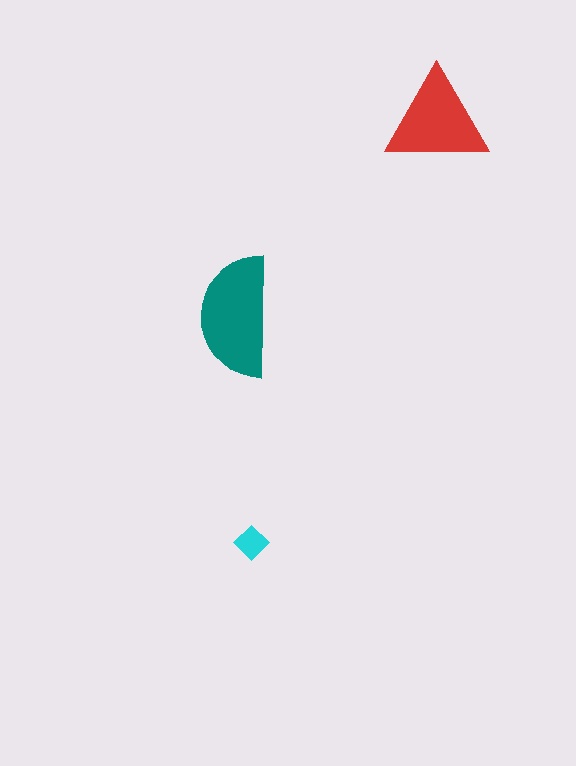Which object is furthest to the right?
The red triangle is rightmost.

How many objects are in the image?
There are 3 objects in the image.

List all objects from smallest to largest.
The cyan diamond, the red triangle, the teal semicircle.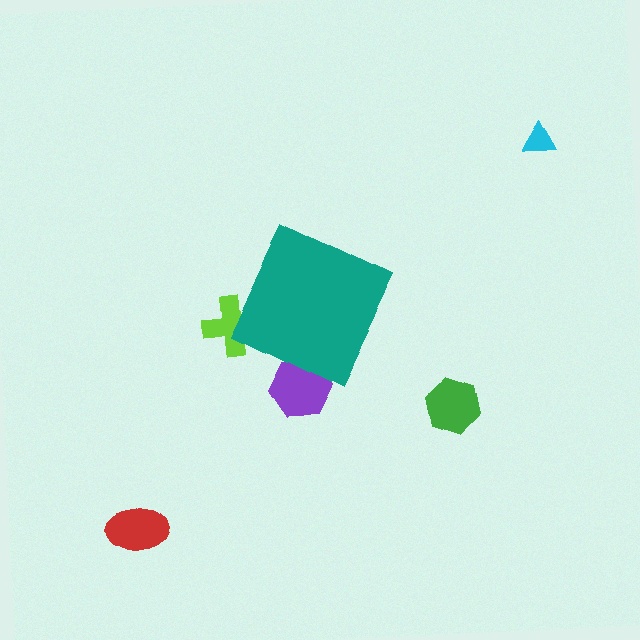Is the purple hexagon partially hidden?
Yes, the purple hexagon is partially hidden behind the teal diamond.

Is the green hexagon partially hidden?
No, the green hexagon is fully visible.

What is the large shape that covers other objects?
A teal diamond.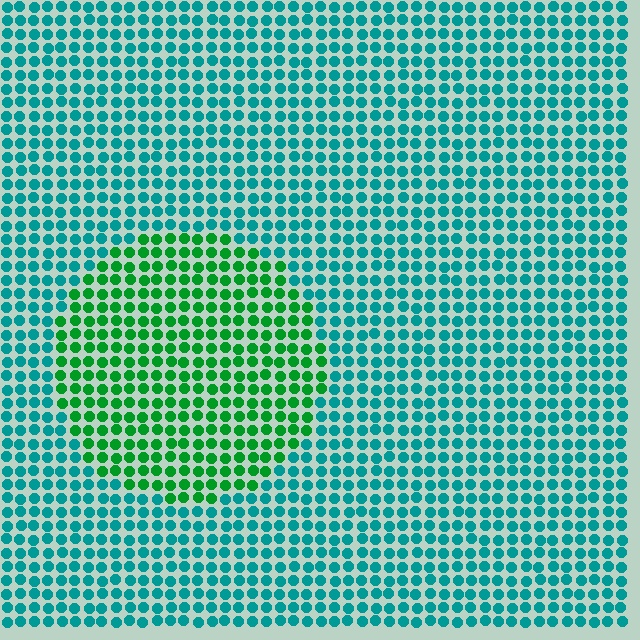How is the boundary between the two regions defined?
The boundary is defined purely by a slight shift in hue (about 45 degrees). Spacing, size, and orientation are identical on both sides.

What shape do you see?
I see a circle.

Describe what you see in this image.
The image is filled with small teal elements in a uniform arrangement. A circle-shaped region is visible where the elements are tinted to a slightly different hue, forming a subtle color boundary.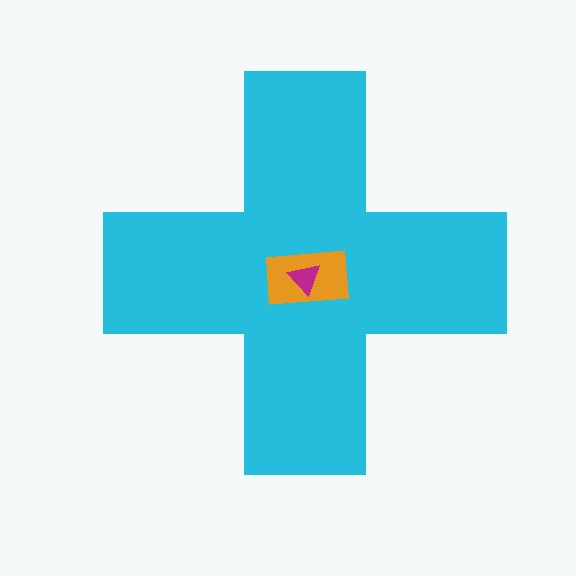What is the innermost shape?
The magenta triangle.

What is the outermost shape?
The cyan cross.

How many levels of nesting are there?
3.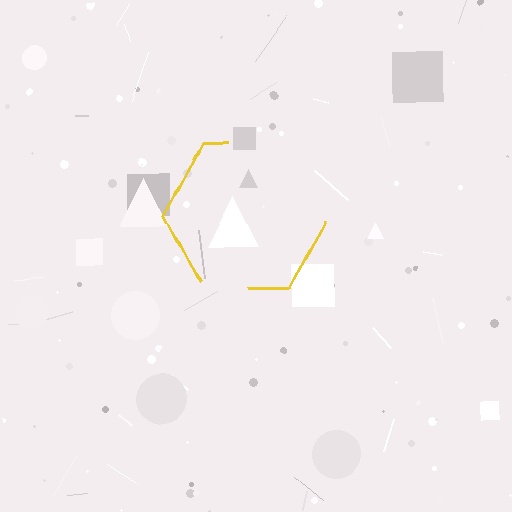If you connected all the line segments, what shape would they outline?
They would outline a hexagon.